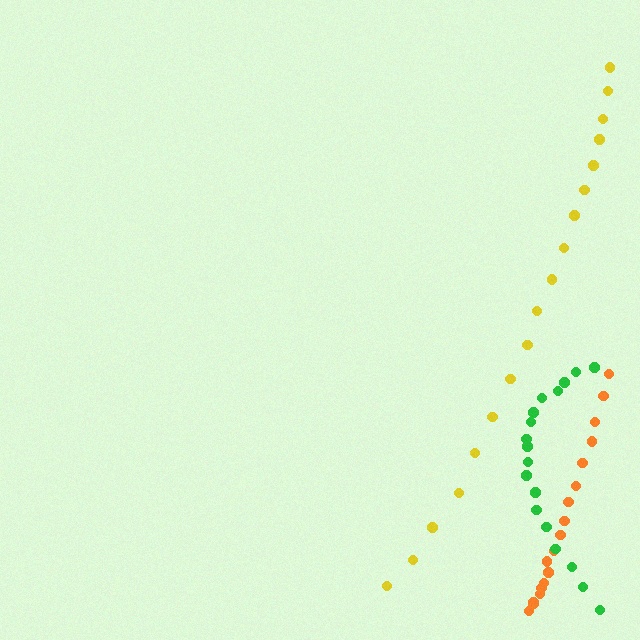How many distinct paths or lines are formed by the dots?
There are 3 distinct paths.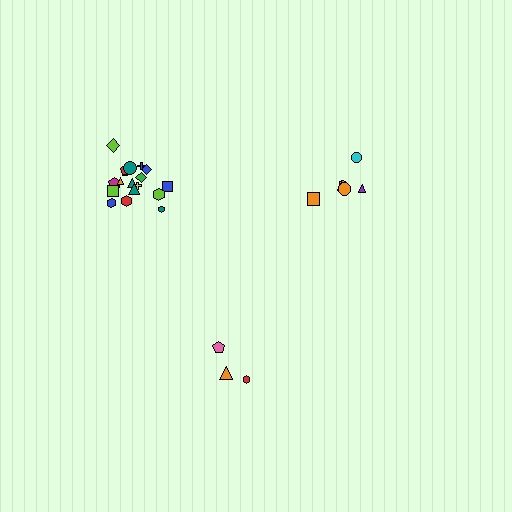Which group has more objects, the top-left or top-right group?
The top-left group.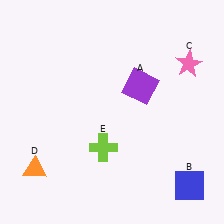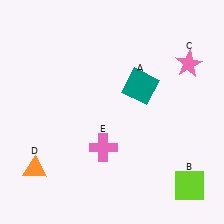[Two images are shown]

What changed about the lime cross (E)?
In Image 1, E is lime. In Image 2, it changed to pink.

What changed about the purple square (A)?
In Image 1, A is purple. In Image 2, it changed to teal.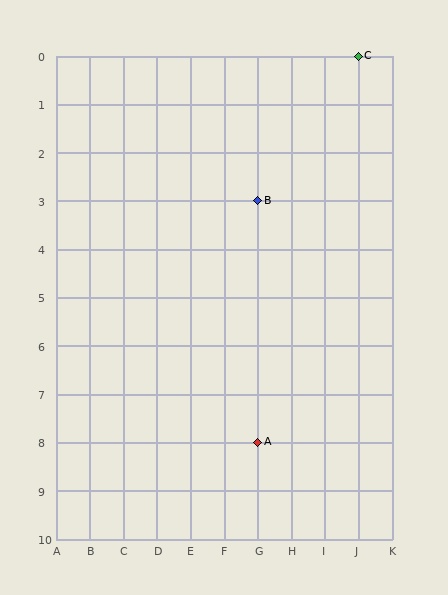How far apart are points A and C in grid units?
Points A and C are 3 columns and 8 rows apart (about 8.5 grid units diagonally).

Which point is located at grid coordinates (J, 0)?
Point C is at (J, 0).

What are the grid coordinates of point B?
Point B is at grid coordinates (G, 3).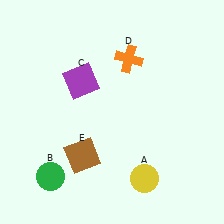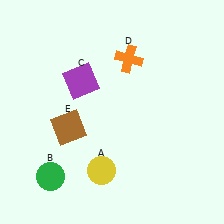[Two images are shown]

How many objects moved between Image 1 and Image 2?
2 objects moved between the two images.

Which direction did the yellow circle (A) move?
The yellow circle (A) moved left.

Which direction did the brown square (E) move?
The brown square (E) moved up.